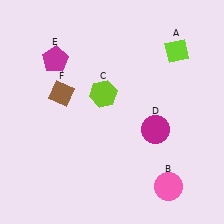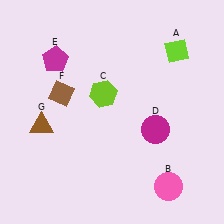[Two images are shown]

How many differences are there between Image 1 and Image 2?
There is 1 difference between the two images.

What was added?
A brown triangle (G) was added in Image 2.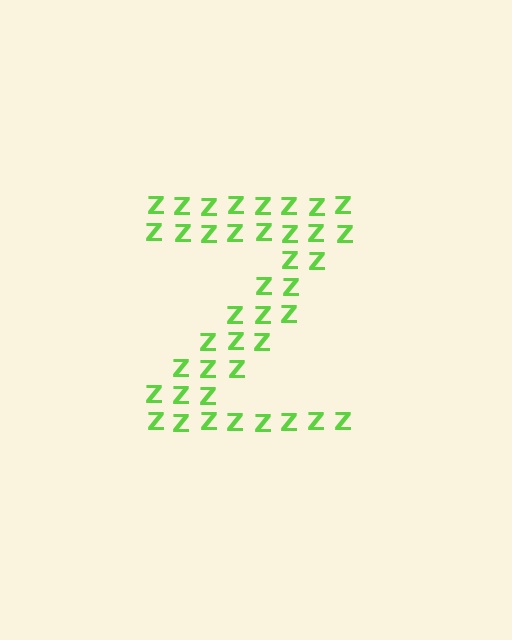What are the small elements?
The small elements are letter Z's.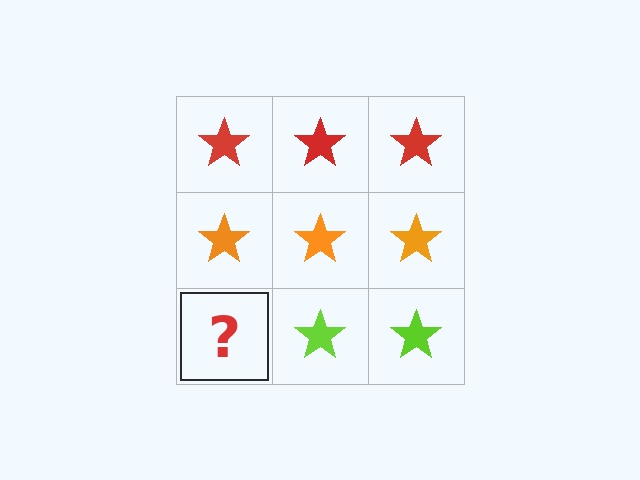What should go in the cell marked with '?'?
The missing cell should contain a lime star.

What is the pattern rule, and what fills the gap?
The rule is that each row has a consistent color. The gap should be filled with a lime star.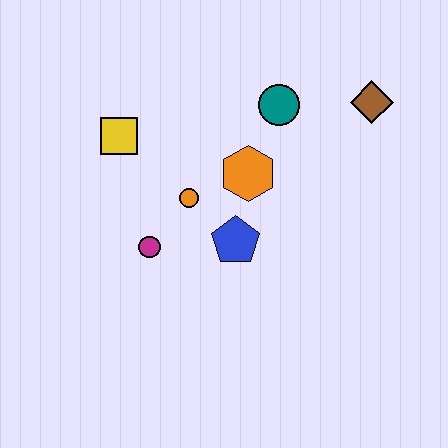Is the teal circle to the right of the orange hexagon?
Yes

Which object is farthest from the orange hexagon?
The brown diamond is farthest from the orange hexagon.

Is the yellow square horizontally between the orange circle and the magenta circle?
No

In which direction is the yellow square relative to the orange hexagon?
The yellow square is to the left of the orange hexagon.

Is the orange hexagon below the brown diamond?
Yes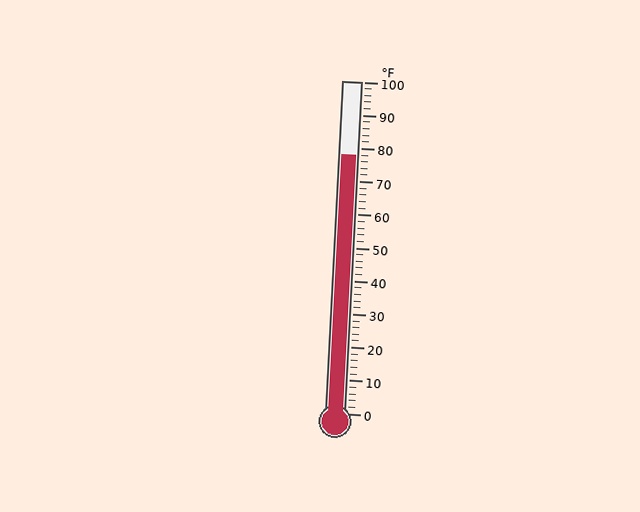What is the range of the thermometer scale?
The thermometer scale ranges from 0°F to 100°F.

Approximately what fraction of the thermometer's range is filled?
The thermometer is filled to approximately 80% of its range.